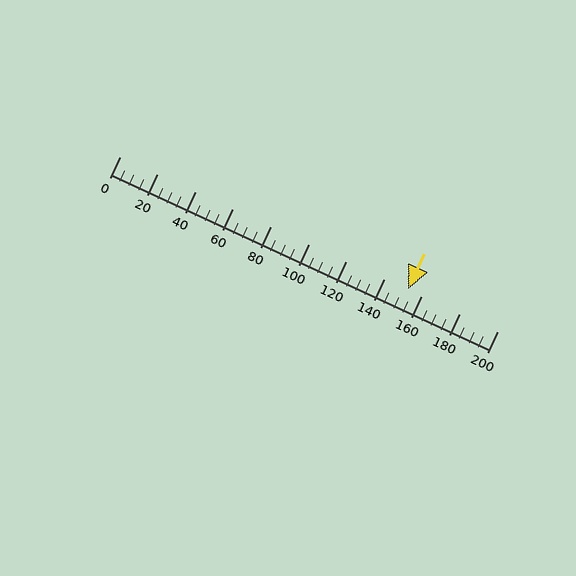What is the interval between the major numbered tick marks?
The major tick marks are spaced 20 units apart.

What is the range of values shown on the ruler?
The ruler shows values from 0 to 200.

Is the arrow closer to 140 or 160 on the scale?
The arrow is closer to 160.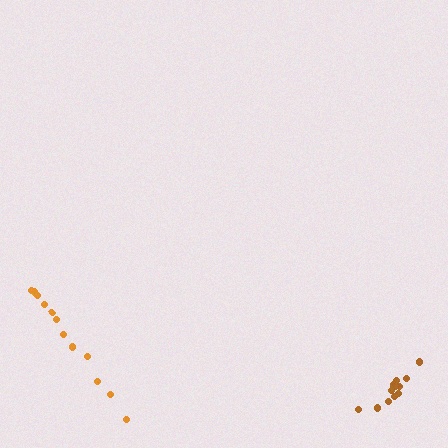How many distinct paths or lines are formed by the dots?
There are 2 distinct paths.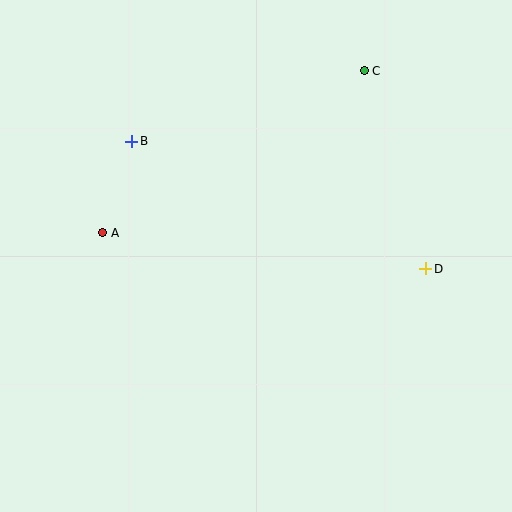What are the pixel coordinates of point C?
Point C is at (364, 71).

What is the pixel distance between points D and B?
The distance between D and B is 320 pixels.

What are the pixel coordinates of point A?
Point A is at (103, 233).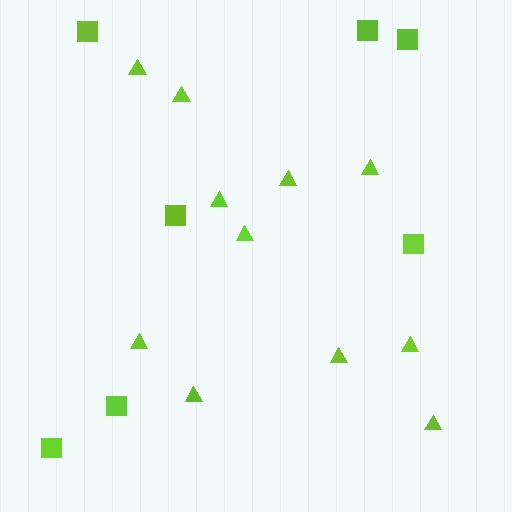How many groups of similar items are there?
There are 2 groups: one group of squares (7) and one group of triangles (11).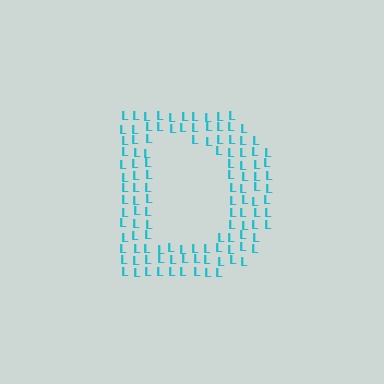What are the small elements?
The small elements are letter L's.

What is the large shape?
The large shape is the letter D.